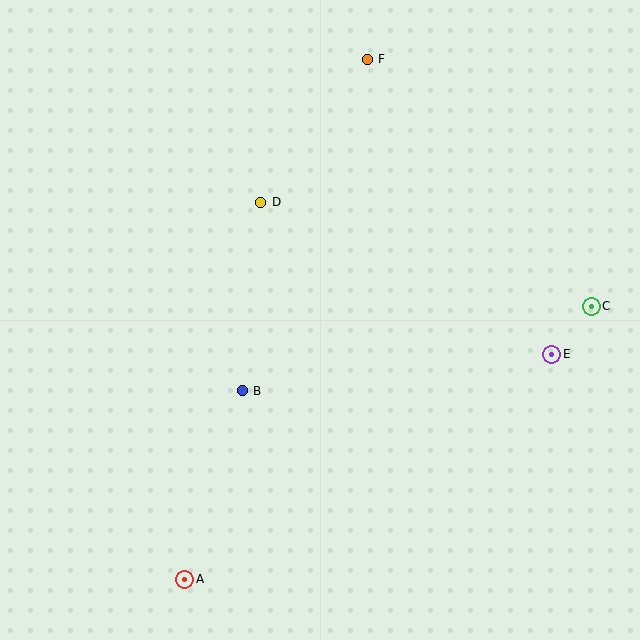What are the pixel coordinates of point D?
Point D is at (261, 202).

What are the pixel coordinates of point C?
Point C is at (591, 306).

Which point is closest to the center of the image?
Point B at (242, 391) is closest to the center.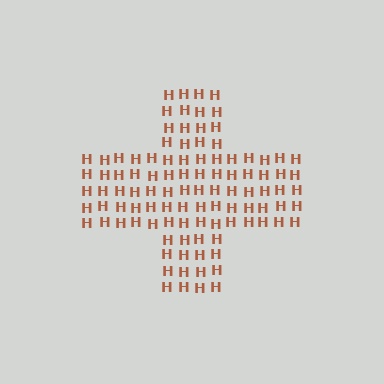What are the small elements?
The small elements are letter H's.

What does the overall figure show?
The overall figure shows a cross.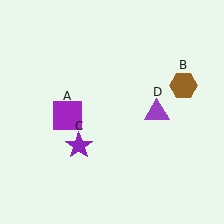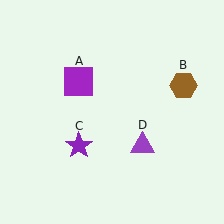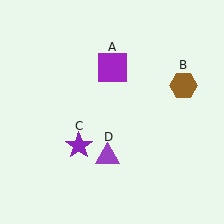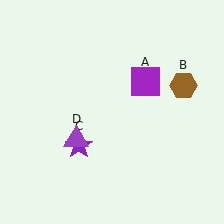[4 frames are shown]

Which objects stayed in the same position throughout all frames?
Brown hexagon (object B) and purple star (object C) remained stationary.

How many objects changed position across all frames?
2 objects changed position: purple square (object A), purple triangle (object D).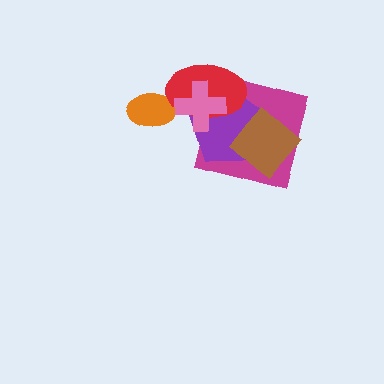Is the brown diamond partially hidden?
No, no other shape covers it.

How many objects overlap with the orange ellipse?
1 object overlaps with the orange ellipse.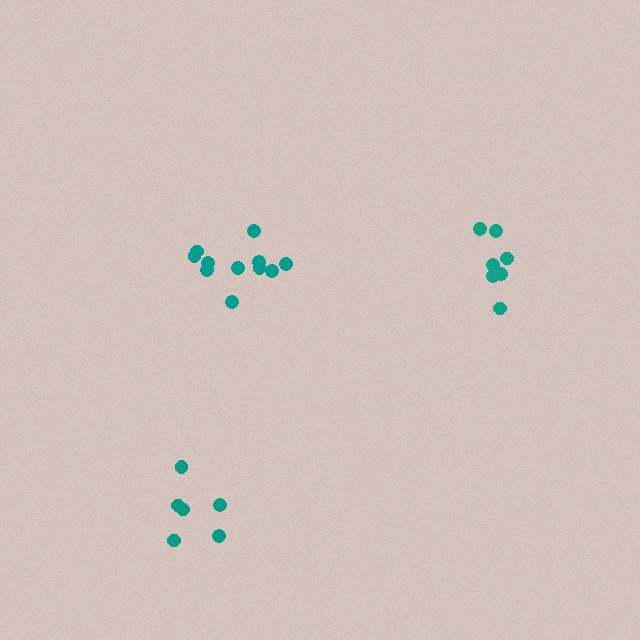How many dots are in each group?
Group 1: 7 dots, Group 2: 11 dots, Group 3: 6 dots (24 total).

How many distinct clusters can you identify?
There are 3 distinct clusters.